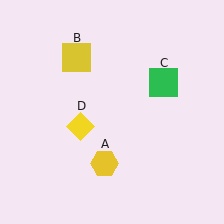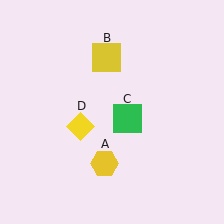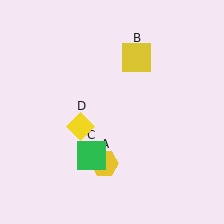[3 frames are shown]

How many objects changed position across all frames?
2 objects changed position: yellow square (object B), green square (object C).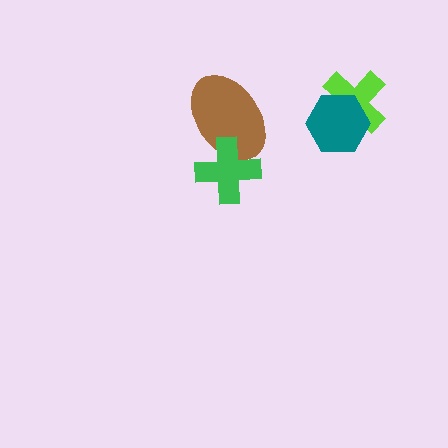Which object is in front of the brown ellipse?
The green cross is in front of the brown ellipse.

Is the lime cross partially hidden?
Yes, it is partially covered by another shape.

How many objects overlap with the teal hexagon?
1 object overlaps with the teal hexagon.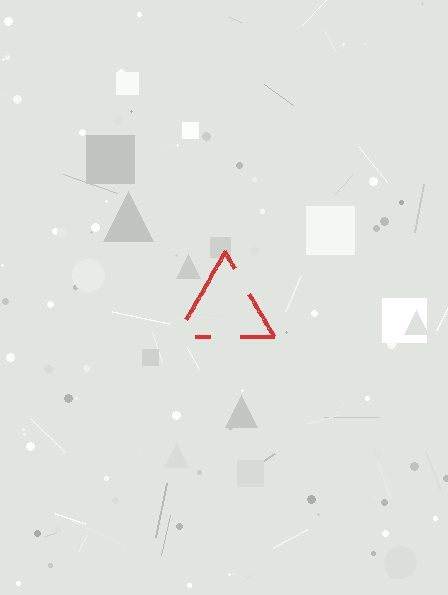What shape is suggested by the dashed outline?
The dashed outline suggests a triangle.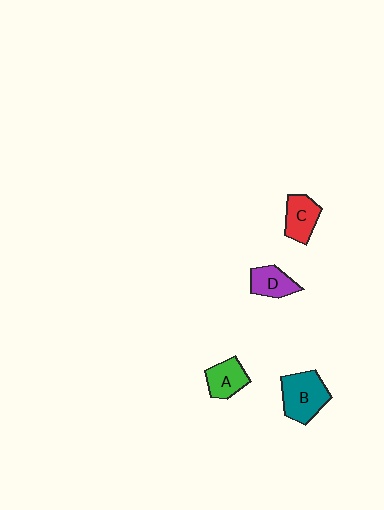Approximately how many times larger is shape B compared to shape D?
Approximately 1.6 times.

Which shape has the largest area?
Shape B (teal).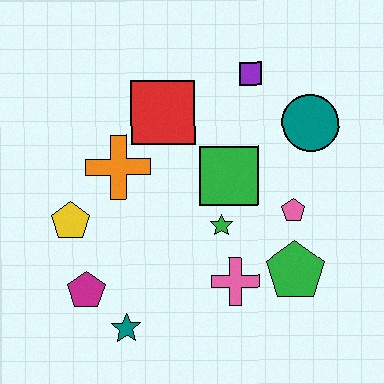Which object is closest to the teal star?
The magenta pentagon is closest to the teal star.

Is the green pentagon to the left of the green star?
No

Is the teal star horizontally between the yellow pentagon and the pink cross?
Yes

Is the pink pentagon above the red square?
No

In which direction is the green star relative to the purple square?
The green star is below the purple square.